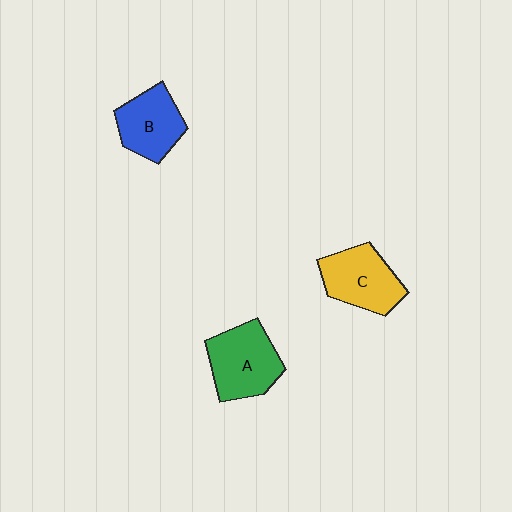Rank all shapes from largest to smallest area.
From largest to smallest: A (green), C (yellow), B (blue).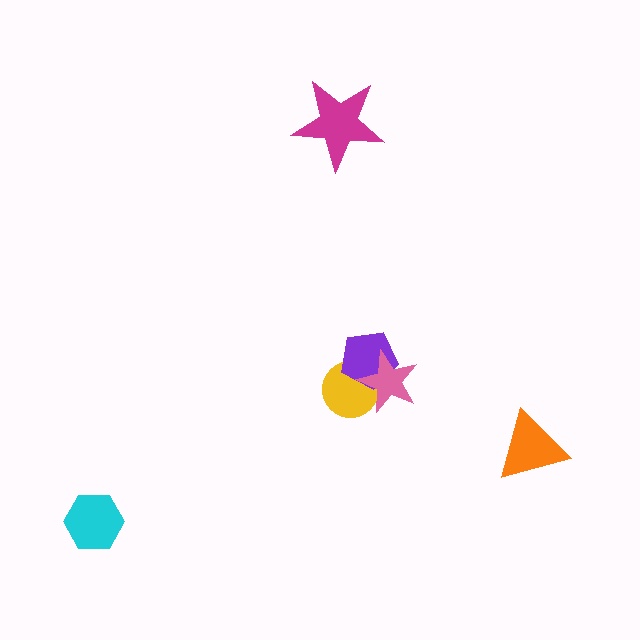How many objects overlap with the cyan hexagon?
0 objects overlap with the cyan hexagon.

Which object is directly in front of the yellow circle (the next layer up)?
The purple pentagon is directly in front of the yellow circle.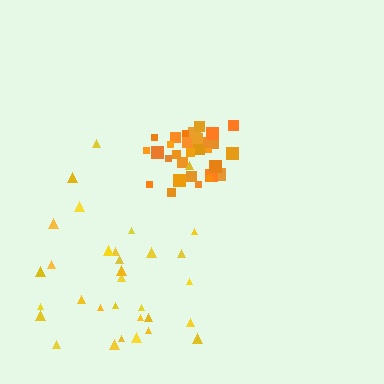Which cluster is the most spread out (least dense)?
Yellow.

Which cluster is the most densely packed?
Orange.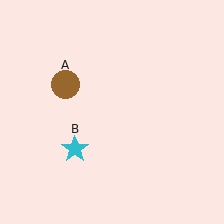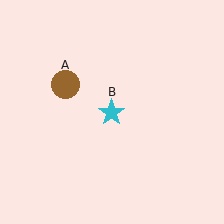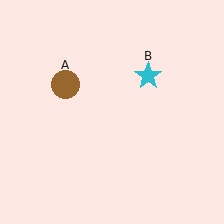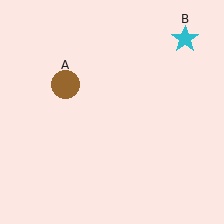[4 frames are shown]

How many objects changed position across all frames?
1 object changed position: cyan star (object B).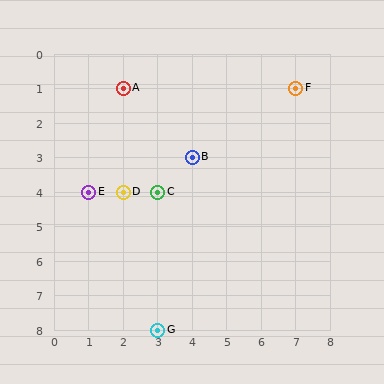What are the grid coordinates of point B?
Point B is at grid coordinates (4, 3).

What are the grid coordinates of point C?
Point C is at grid coordinates (3, 4).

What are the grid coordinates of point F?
Point F is at grid coordinates (7, 1).